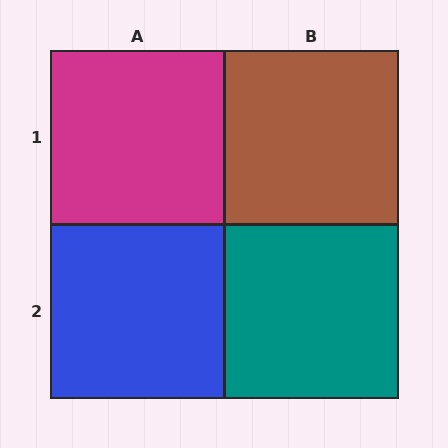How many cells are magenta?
1 cell is magenta.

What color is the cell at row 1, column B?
Brown.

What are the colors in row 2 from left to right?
Blue, teal.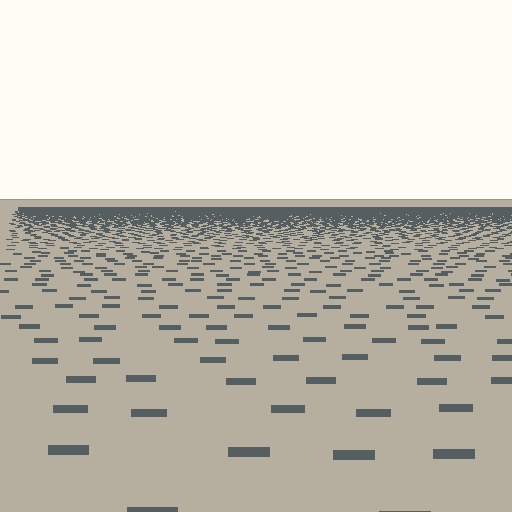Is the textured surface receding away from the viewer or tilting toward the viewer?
The surface is receding away from the viewer. Texture elements get smaller and denser toward the top.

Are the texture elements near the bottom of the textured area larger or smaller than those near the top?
Larger. Near the bottom, elements are closer to the viewer and appear at a bigger on-screen size.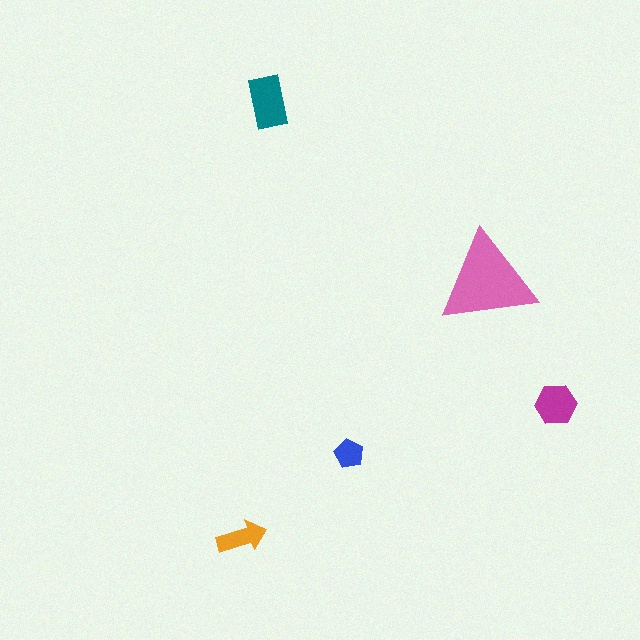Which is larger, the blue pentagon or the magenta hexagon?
The magenta hexagon.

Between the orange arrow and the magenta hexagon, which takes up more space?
The magenta hexagon.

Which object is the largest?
The pink triangle.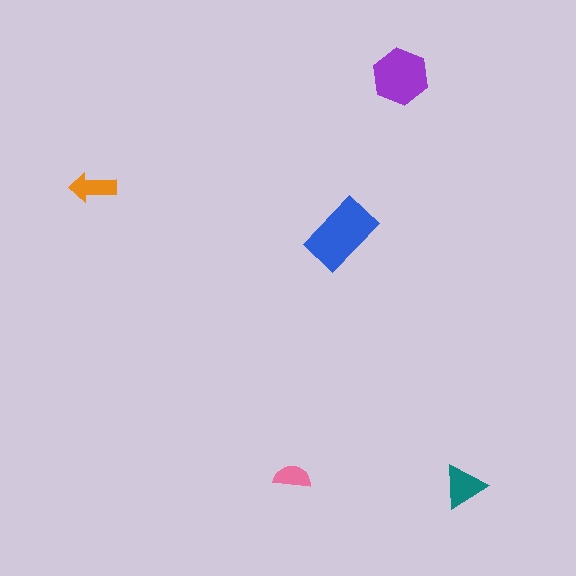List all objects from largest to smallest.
The blue rectangle, the purple hexagon, the teal triangle, the orange arrow, the pink semicircle.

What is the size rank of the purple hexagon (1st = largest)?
2nd.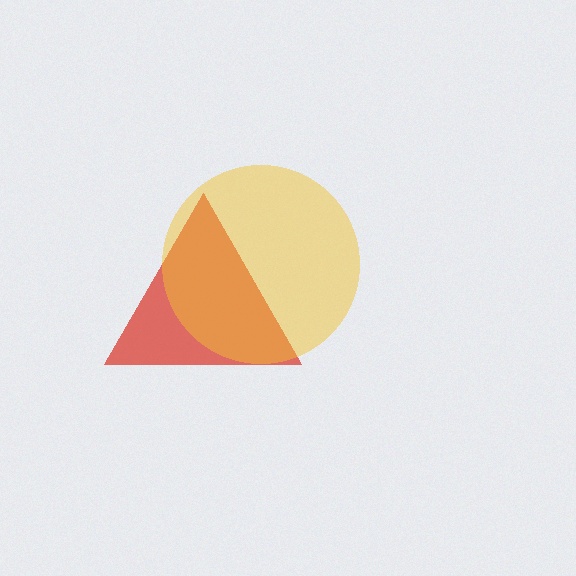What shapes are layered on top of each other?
The layered shapes are: a red triangle, a yellow circle.